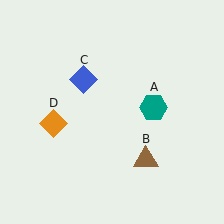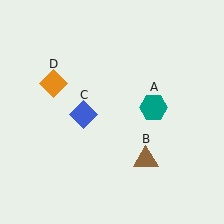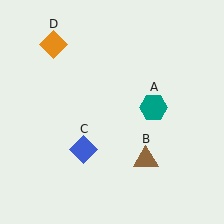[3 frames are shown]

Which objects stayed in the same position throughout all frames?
Teal hexagon (object A) and brown triangle (object B) remained stationary.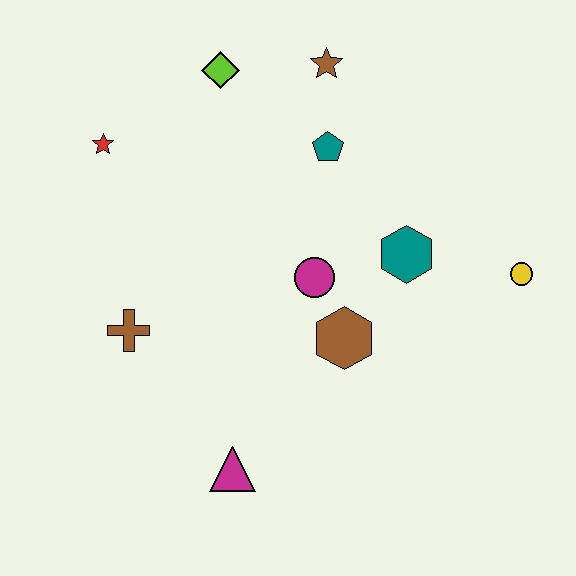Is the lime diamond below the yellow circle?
No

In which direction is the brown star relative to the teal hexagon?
The brown star is above the teal hexagon.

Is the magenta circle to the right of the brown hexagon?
No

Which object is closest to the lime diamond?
The brown star is closest to the lime diamond.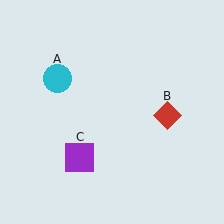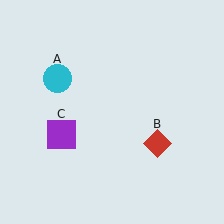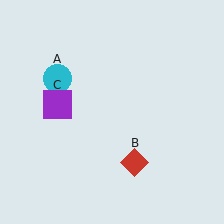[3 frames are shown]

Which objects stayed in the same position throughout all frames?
Cyan circle (object A) remained stationary.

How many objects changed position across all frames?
2 objects changed position: red diamond (object B), purple square (object C).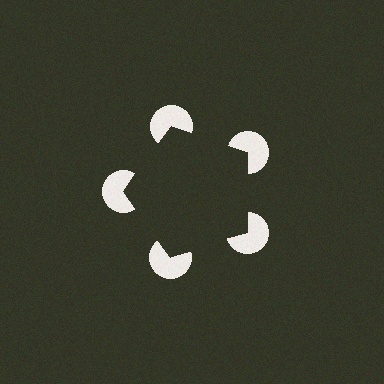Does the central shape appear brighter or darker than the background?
It typically appears slightly darker than the background, even though no actual brightness change is drawn.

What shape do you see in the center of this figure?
An illusory pentagon — its edges are inferred from the aligned wedge cuts in the pac-man discs, not physically drawn.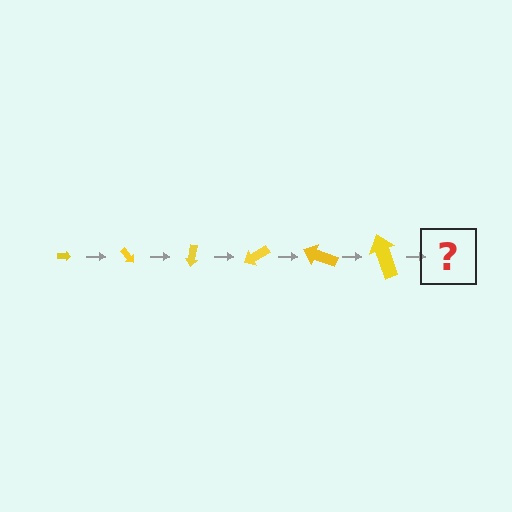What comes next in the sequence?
The next element should be an arrow, larger than the previous one and rotated 300 degrees from the start.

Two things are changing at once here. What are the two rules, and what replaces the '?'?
The two rules are that the arrow grows larger each step and it rotates 50 degrees each step. The '?' should be an arrow, larger than the previous one and rotated 300 degrees from the start.